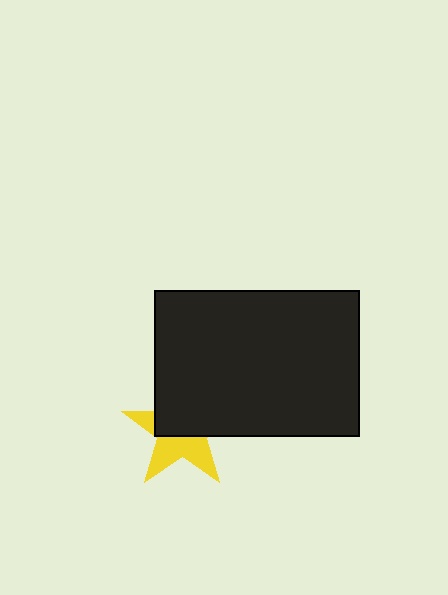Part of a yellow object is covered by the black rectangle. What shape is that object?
It is a star.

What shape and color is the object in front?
The object in front is a black rectangle.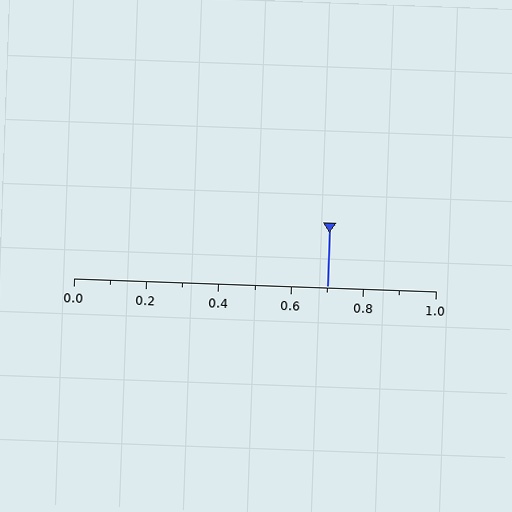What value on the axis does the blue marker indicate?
The marker indicates approximately 0.7.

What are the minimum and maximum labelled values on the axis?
The axis runs from 0.0 to 1.0.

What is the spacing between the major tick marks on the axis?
The major ticks are spaced 0.2 apart.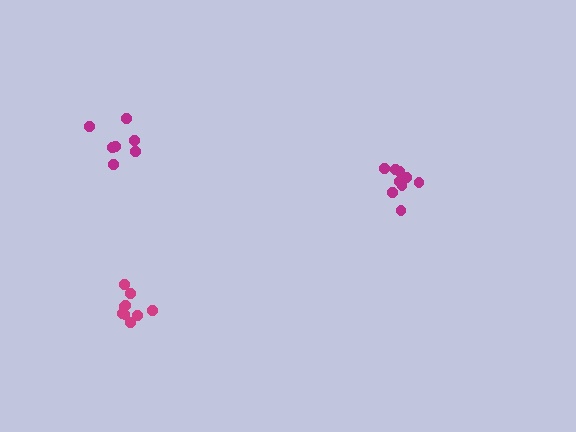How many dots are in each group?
Group 1: 9 dots, Group 2: 9 dots, Group 3: 7 dots (25 total).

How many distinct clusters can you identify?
There are 3 distinct clusters.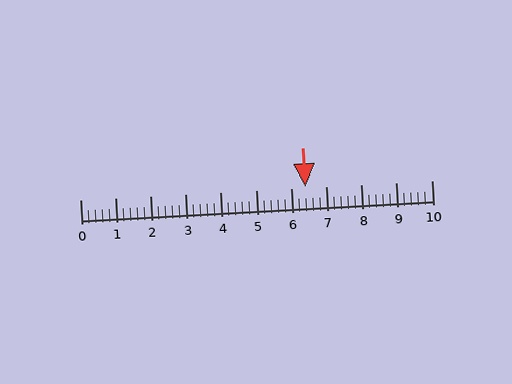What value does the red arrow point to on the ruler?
The red arrow points to approximately 6.4.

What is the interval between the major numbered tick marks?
The major tick marks are spaced 1 units apart.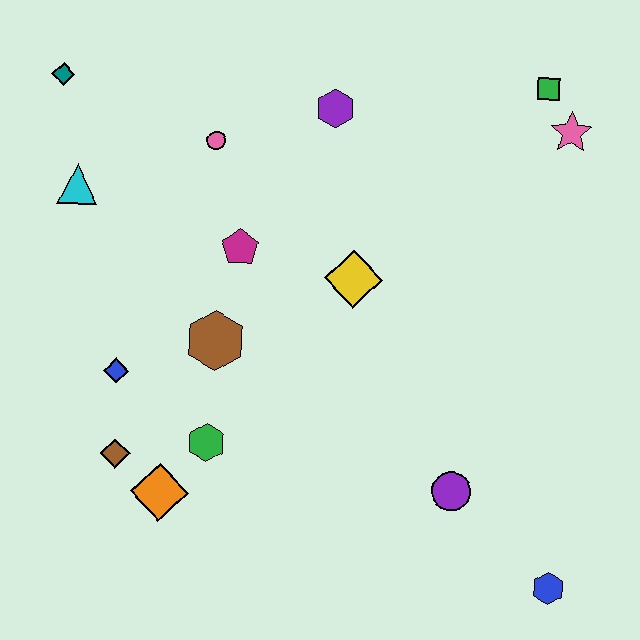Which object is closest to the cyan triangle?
The teal diamond is closest to the cyan triangle.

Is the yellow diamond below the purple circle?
No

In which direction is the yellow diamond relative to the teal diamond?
The yellow diamond is to the right of the teal diamond.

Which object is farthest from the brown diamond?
The green square is farthest from the brown diamond.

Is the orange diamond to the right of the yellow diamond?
No